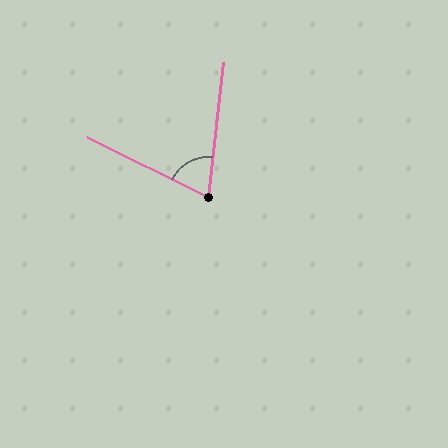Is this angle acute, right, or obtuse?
It is acute.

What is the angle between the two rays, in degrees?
Approximately 70 degrees.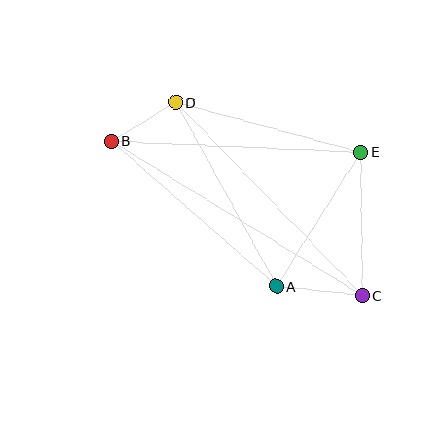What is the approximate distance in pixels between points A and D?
The distance between A and D is approximately 209 pixels.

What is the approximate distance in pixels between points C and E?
The distance between C and E is approximately 143 pixels.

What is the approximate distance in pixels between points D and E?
The distance between D and E is approximately 192 pixels.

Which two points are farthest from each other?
Points B and C are farthest from each other.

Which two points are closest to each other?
Points B and D are closest to each other.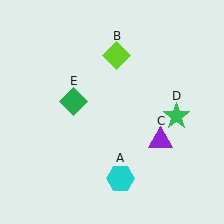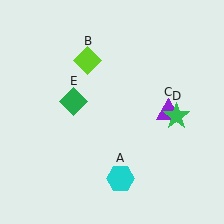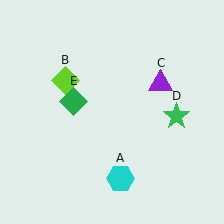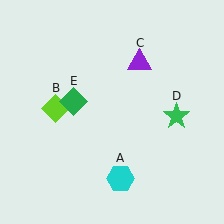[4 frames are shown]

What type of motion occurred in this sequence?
The lime diamond (object B), purple triangle (object C) rotated counterclockwise around the center of the scene.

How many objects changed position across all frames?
2 objects changed position: lime diamond (object B), purple triangle (object C).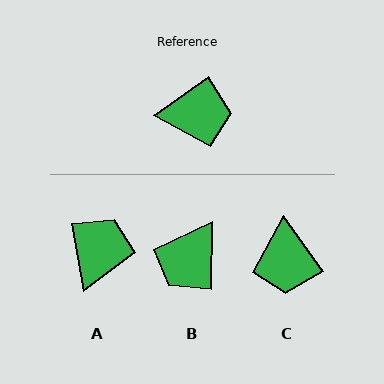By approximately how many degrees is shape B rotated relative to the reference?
Approximately 126 degrees clockwise.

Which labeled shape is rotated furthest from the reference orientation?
B, about 126 degrees away.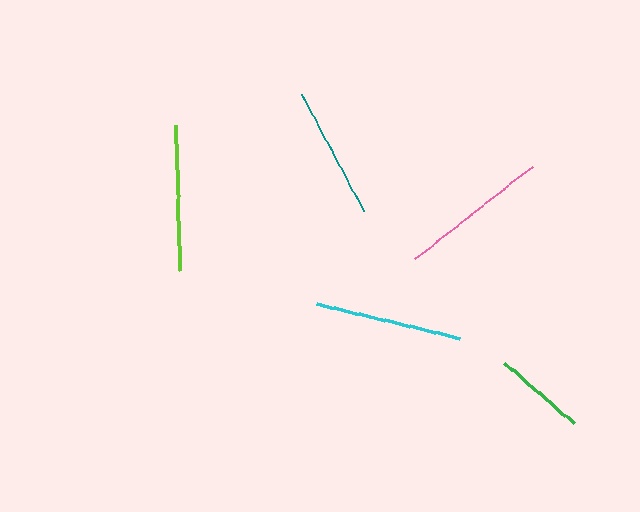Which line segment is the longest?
The pink line is the longest at approximately 150 pixels.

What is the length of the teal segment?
The teal segment is approximately 134 pixels long.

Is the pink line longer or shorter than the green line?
The pink line is longer than the green line.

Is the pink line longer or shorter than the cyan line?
The pink line is longer than the cyan line.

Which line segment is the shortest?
The green line is the shortest at approximately 92 pixels.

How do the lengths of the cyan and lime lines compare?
The cyan and lime lines are approximately the same length.